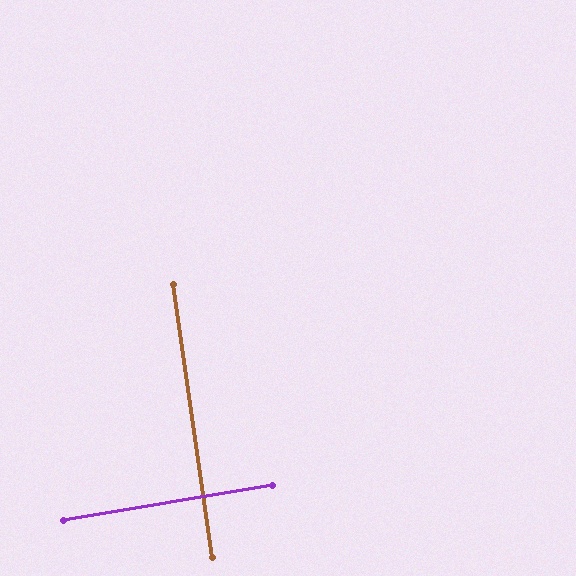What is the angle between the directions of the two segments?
Approximately 89 degrees.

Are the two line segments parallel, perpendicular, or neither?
Perpendicular — they meet at approximately 89°.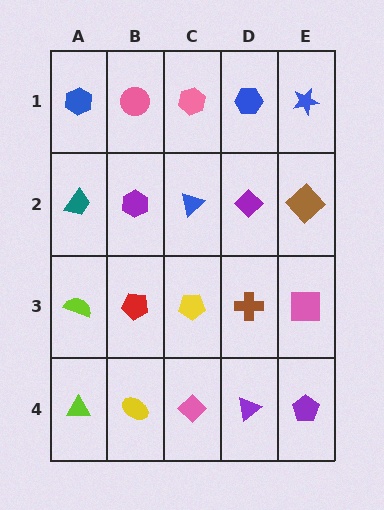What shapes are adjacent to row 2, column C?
A pink hexagon (row 1, column C), a yellow pentagon (row 3, column C), a purple hexagon (row 2, column B), a purple diamond (row 2, column D).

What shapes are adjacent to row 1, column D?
A purple diamond (row 2, column D), a pink hexagon (row 1, column C), a blue star (row 1, column E).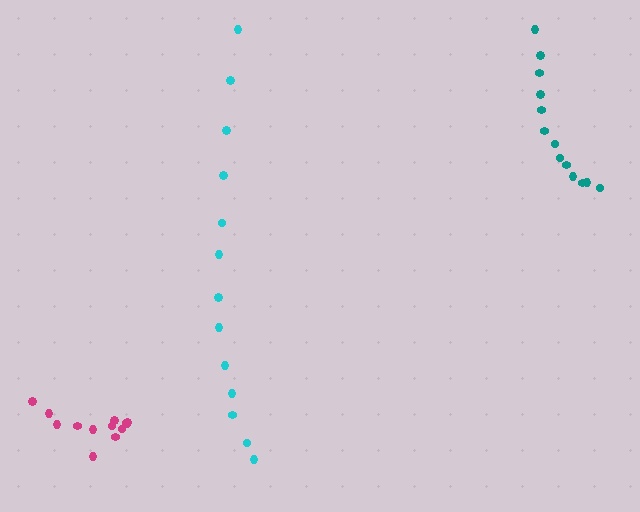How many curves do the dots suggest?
There are 3 distinct paths.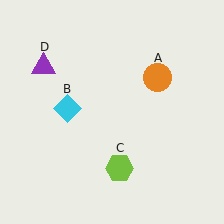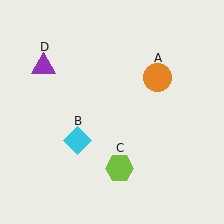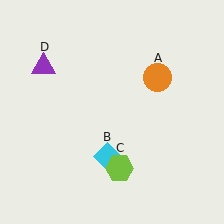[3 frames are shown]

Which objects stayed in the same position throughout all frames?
Orange circle (object A) and lime hexagon (object C) and purple triangle (object D) remained stationary.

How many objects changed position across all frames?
1 object changed position: cyan diamond (object B).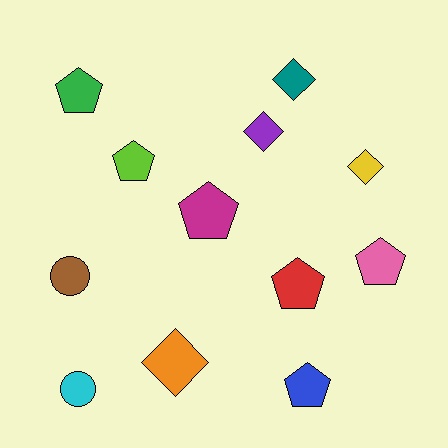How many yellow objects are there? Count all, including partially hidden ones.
There is 1 yellow object.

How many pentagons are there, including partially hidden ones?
There are 6 pentagons.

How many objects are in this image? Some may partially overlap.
There are 12 objects.